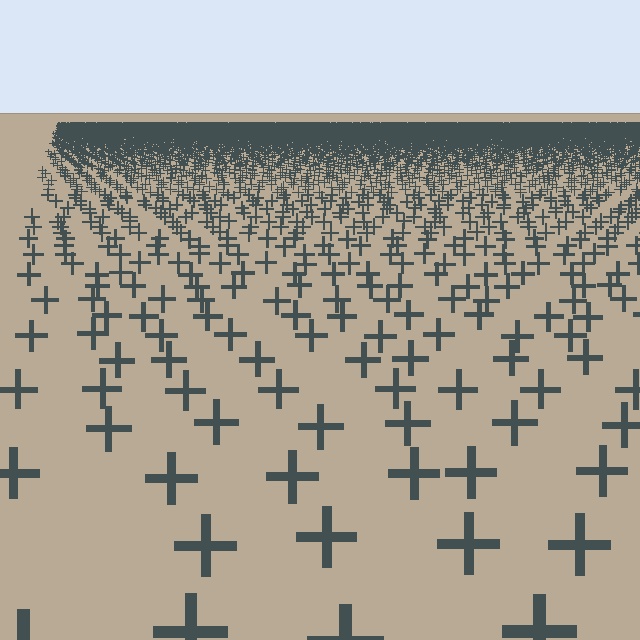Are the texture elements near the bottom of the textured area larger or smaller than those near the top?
Larger. Near the bottom, elements are closer to the viewer and appear at a bigger on-screen size.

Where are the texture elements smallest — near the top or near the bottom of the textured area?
Near the top.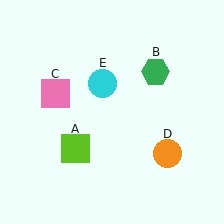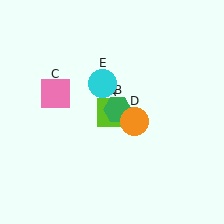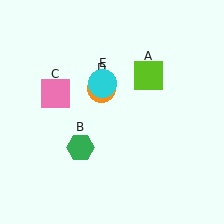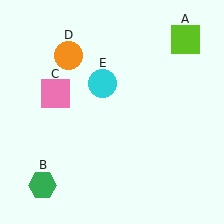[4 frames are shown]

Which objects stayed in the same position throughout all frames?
Pink square (object C) and cyan circle (object E) remained stationary.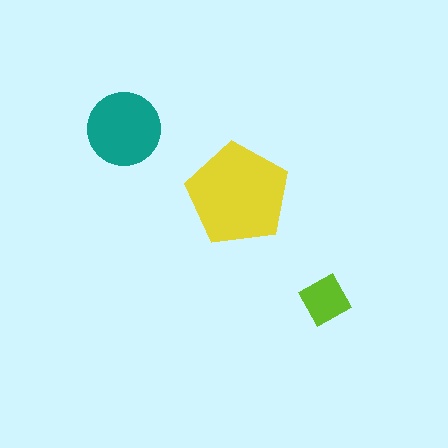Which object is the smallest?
The lime square.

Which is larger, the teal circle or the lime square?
The teal circle.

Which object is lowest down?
The lime square is bottommost.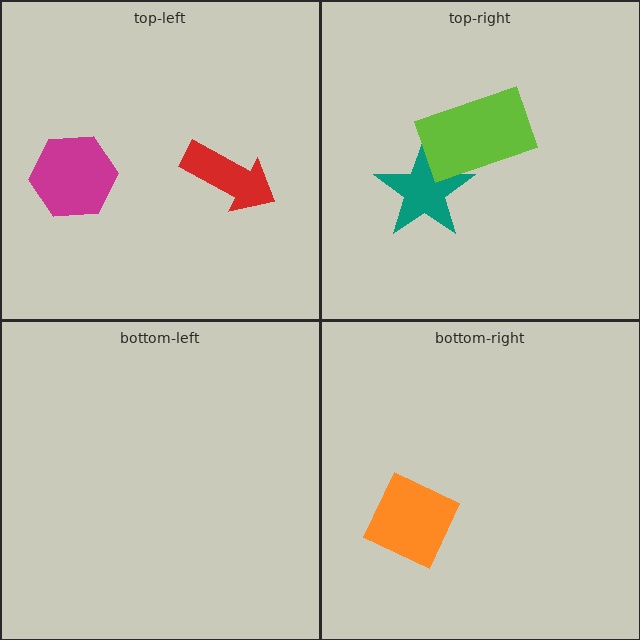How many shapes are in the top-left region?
2.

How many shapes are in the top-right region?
2.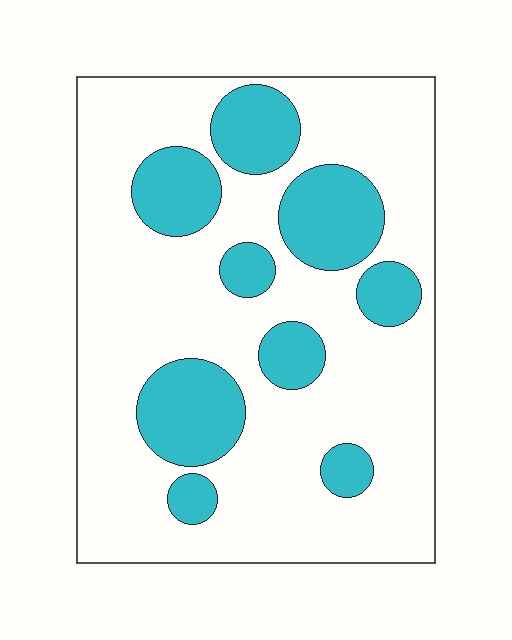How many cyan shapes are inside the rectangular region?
9.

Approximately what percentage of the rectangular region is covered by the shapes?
Approximately 25%.